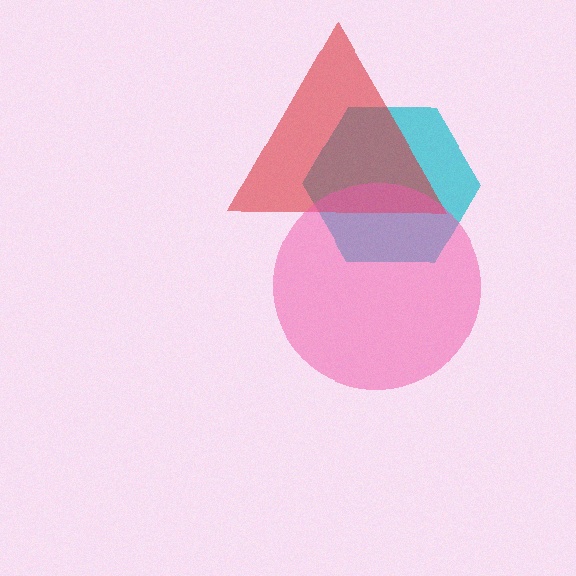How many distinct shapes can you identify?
There are 3 distinct shapes: a cyan hexagon, a red triangle, a pink circle.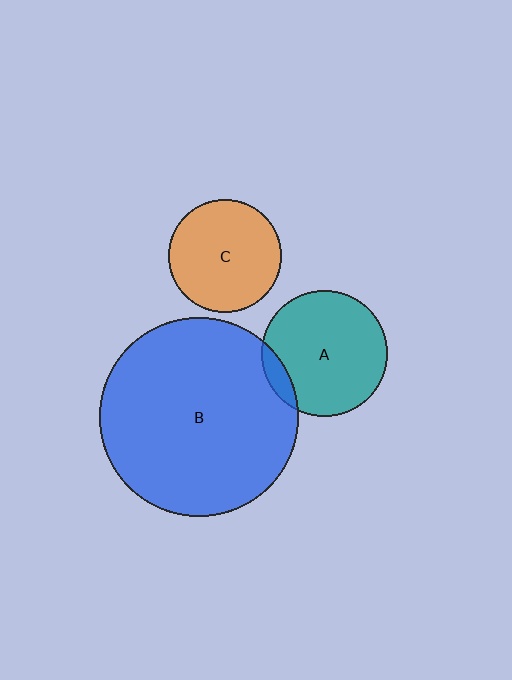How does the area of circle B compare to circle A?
Approximately 2.5 times.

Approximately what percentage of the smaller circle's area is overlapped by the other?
Approximately 10%.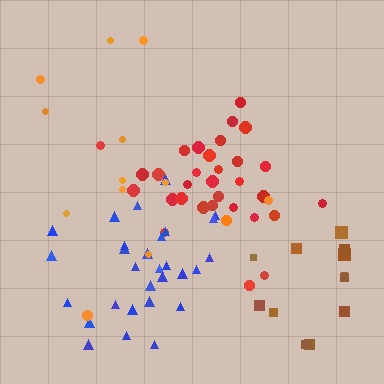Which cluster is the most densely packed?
Red.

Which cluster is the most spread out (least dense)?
Orange.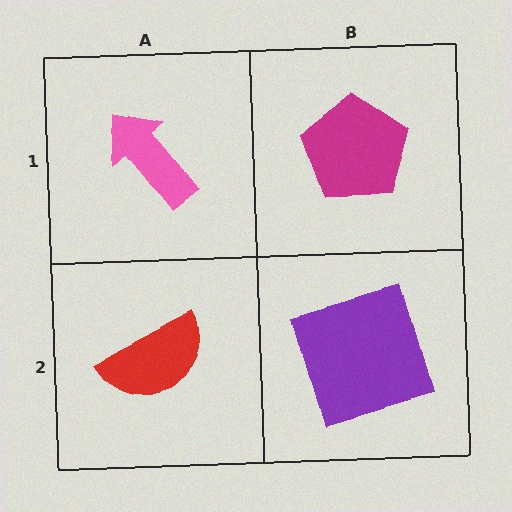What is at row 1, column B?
A magenta pentagon.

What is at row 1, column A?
A pink arrow.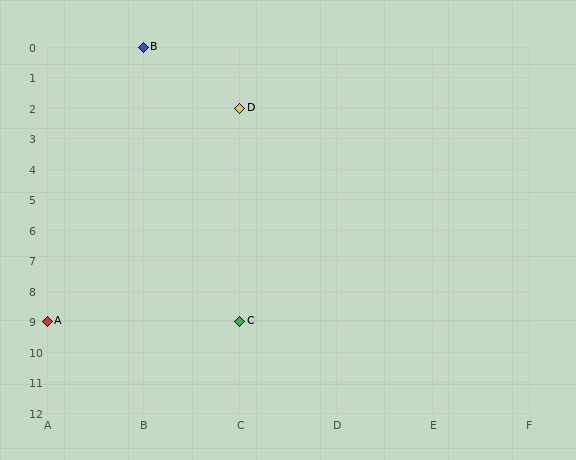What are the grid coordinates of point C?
Point C is at grid coordinates (C, 9).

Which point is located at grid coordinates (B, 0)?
Point B is at (B, 0).